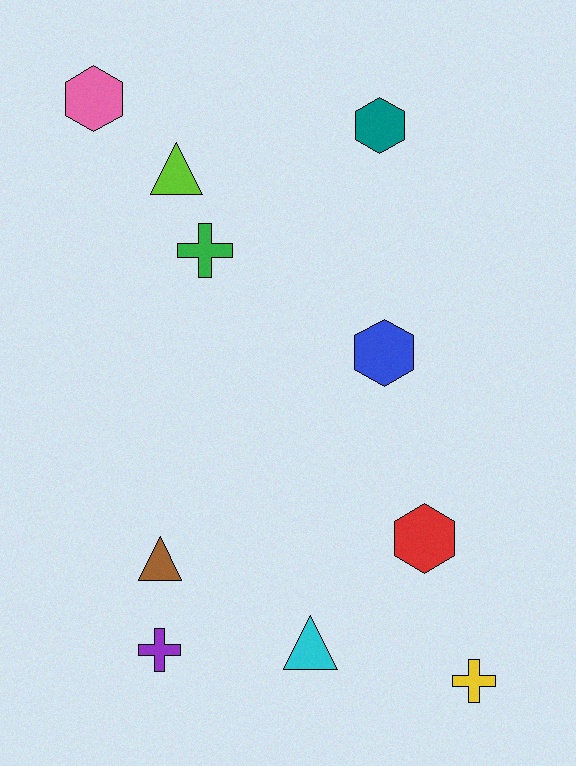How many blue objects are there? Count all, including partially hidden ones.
There is 1 blue object.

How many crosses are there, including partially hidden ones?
There are 3 crosses.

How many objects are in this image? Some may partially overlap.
There are 10 objects.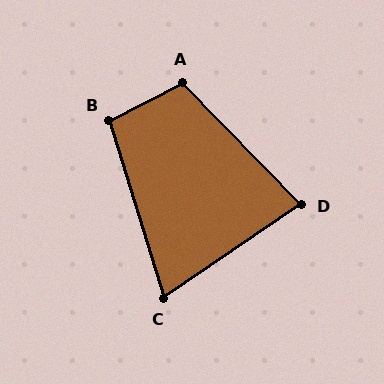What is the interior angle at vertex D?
Approximately 80 degrees (acute).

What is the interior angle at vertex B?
Approximately 100 degrees (obtuse).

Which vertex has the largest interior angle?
A, at approximately 107 degrees.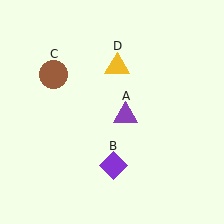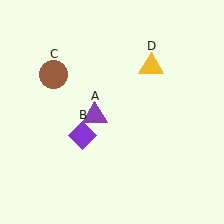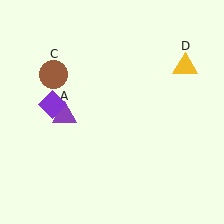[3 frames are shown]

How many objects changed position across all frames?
3 objects changed position: purple triangle (object A), purple diamond (object B), yellow triangle (object D).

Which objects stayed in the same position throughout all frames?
Brown circle (object C) remained stationary.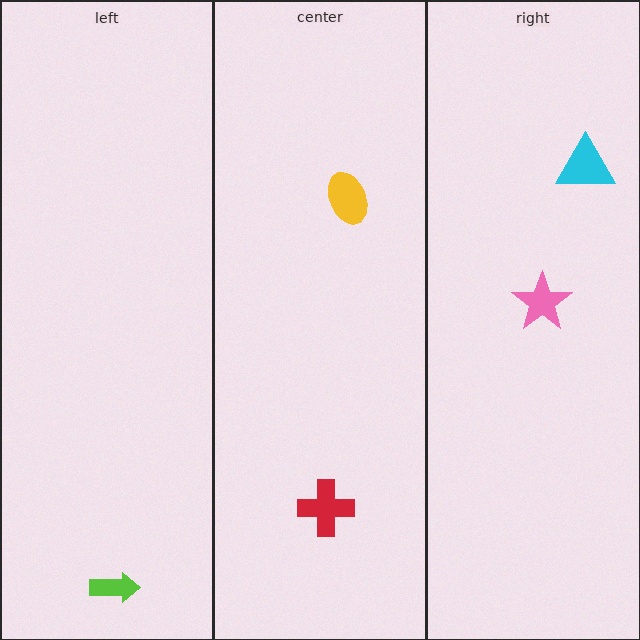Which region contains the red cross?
The center region.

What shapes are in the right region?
The pink star, the cyan triangle.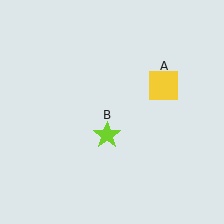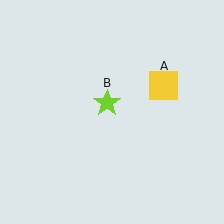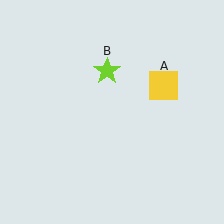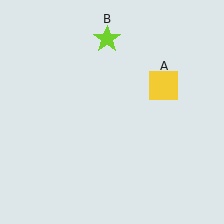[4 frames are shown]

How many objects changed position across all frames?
1 object changed position: lime star (object B).